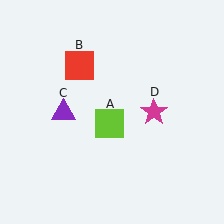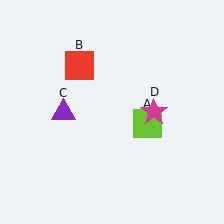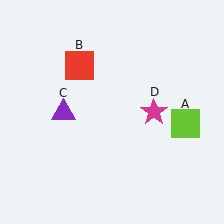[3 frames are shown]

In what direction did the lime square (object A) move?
The lime square (object A) moved right.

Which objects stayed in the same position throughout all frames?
Red square (object B) and purple triangle (object C) and magenta star (object D) remained stationary.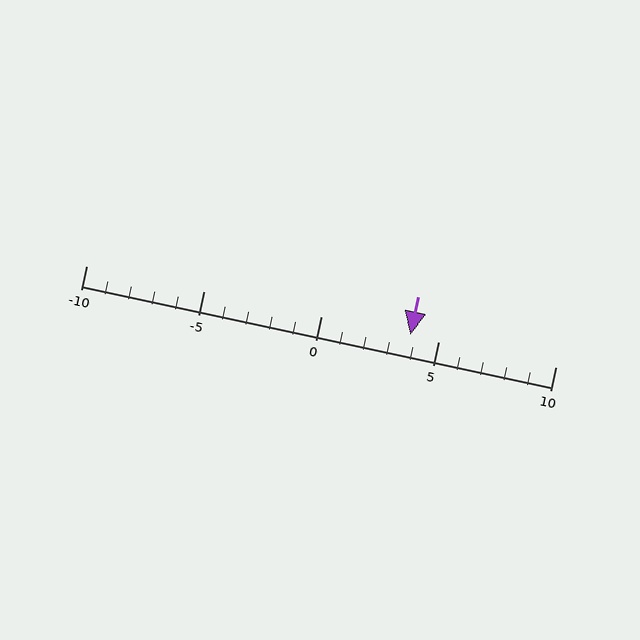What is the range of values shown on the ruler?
The ruler shows values from -10 to 10.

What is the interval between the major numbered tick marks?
The major tick marks are spaced 5 units apart.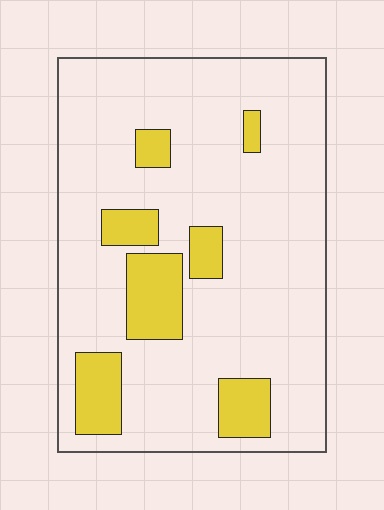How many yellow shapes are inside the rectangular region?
7.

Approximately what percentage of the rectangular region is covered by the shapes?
Approximately 15%.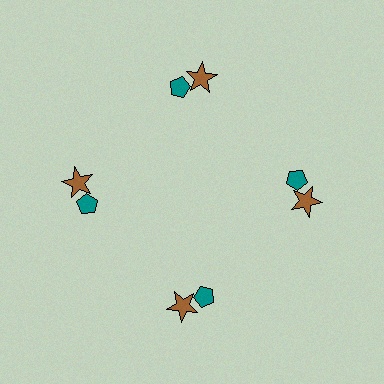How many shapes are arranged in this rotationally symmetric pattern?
There are 8 shapes, arranged in 4 groups of 2.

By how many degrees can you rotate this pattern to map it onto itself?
The pattern maps onto itself every 90 degrees of rotation.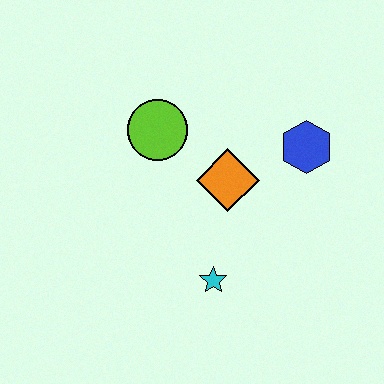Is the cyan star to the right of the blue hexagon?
No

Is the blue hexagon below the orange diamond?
No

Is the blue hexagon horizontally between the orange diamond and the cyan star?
No